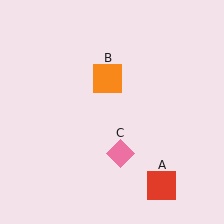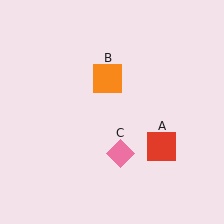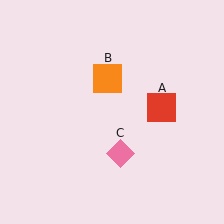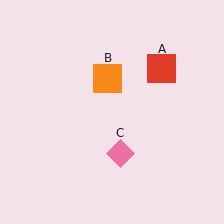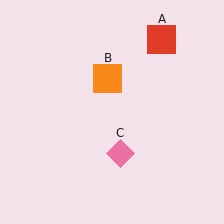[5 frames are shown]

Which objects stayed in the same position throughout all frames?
Orange square (object B) and pink diamond (object C) remained stationary.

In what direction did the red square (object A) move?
The red square (object A) moved up.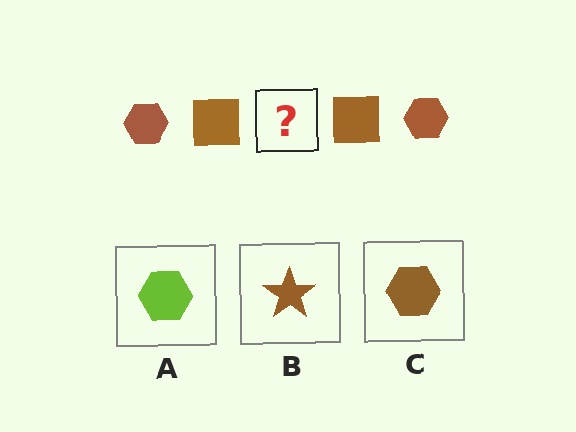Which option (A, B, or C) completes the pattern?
C.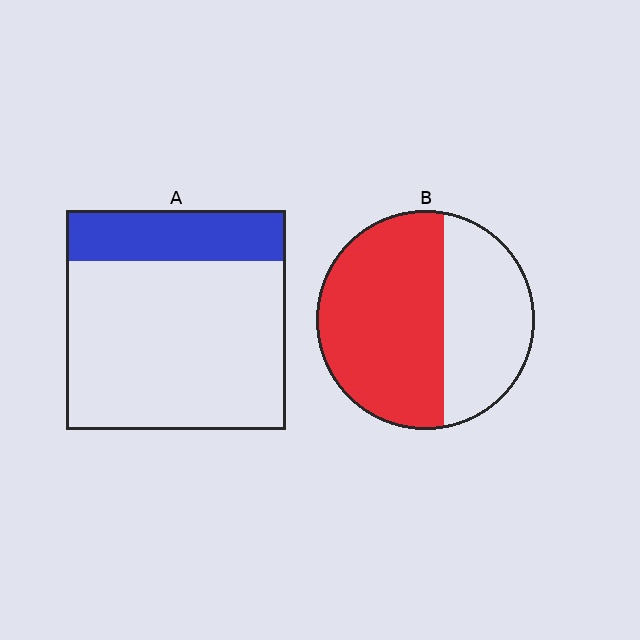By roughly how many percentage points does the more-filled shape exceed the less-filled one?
By roughly 40 percentage points (B over A).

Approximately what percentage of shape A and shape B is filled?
A is approximately 25% and B is approximately 60%.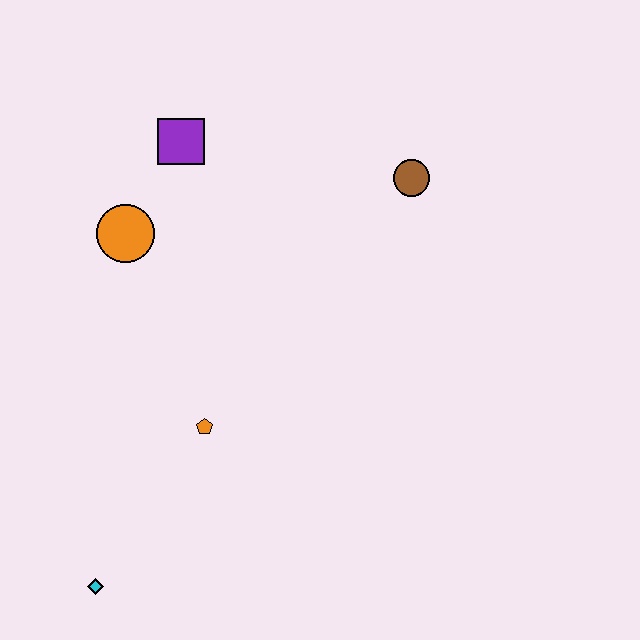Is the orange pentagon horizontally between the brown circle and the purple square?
Yes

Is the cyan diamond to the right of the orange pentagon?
No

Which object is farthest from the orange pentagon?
The brown circle is farthest from the orange pentagon.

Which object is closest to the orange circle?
The purple square is closest to the orange circle.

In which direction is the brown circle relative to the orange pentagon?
The brown circle is above the orange pentagon.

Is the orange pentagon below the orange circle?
Yes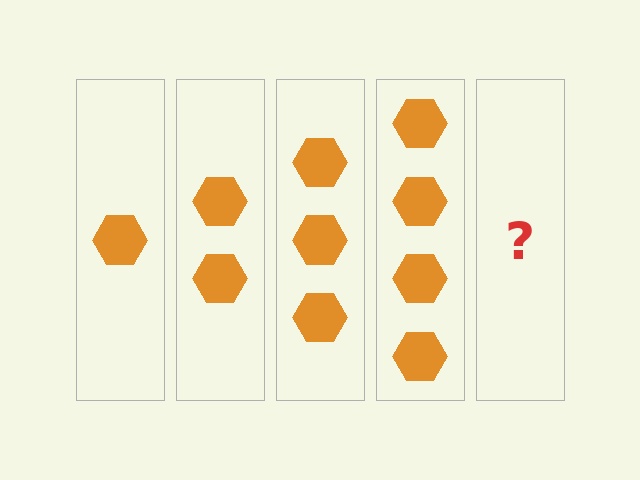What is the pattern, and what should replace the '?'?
The pattern is that each step adds one more hexagon. The '?' should be 5 hexagons.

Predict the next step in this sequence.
The next step is 5 hexagons.